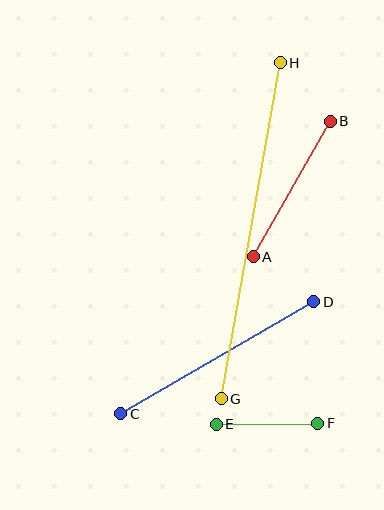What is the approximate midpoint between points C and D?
The midpoint is at approximately (217, 358) pixels.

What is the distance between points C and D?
The distance is approximately 223 pixels.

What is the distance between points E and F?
The distance is approximately 102 pixels.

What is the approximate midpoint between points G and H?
The midpoint is at approximately (251, 231) pixels.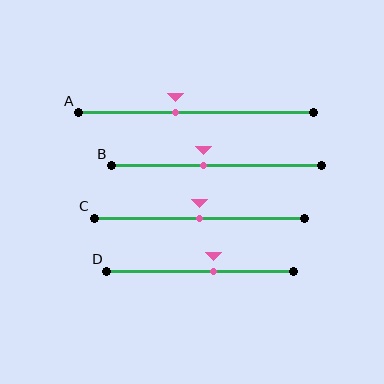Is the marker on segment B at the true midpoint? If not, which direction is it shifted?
No, the marker on segment B is shifted to the left by about 6% of the segment length.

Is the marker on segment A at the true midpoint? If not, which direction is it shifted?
No, the marker on segment A is shifted to the left by about 9% of the segment length.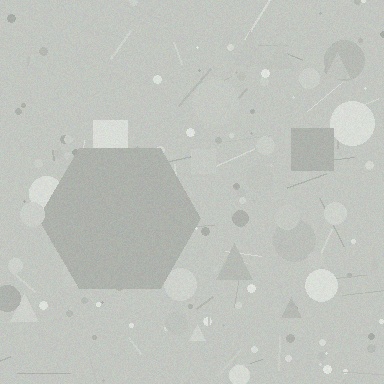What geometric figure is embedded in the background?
A hexagon is embedded in the background.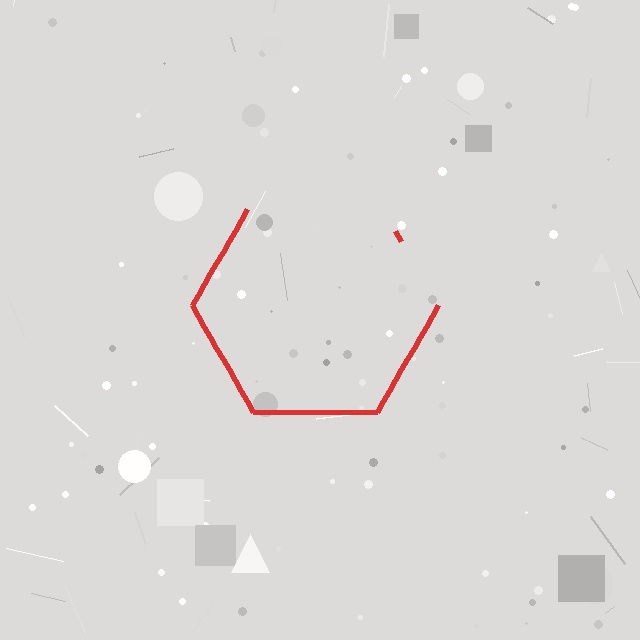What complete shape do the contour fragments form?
The contour fragments form a hexagon.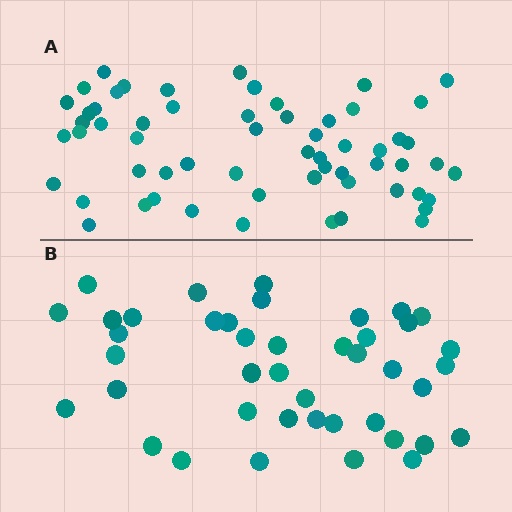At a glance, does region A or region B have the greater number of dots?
Region A (the top region) has more dots.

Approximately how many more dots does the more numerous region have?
Region A has approximately 20 more dots than region B.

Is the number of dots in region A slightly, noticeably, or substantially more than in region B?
Region A has noticeably more, but not dramatically so. The ratio is roughly 1.4 to 1.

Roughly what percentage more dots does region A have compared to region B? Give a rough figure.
About 45% more.